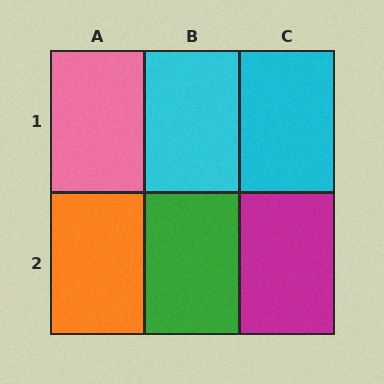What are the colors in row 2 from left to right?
Orange, green, magenta.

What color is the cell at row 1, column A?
Pink.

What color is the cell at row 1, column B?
Cyan.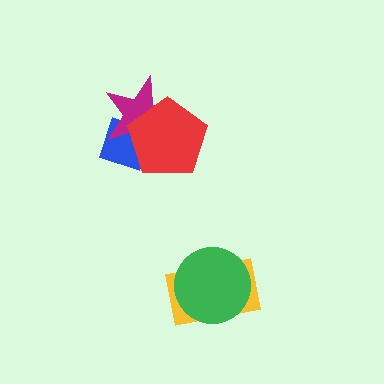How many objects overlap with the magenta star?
2 objects overlap with the magenta star.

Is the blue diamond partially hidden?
Yes, it is partially covered by another shape.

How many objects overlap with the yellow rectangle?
1 object overlaps with the yellow rectangle.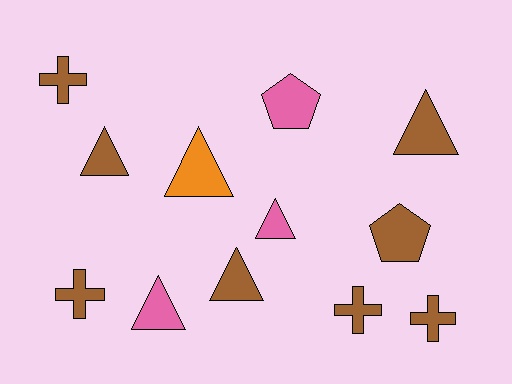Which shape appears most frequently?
Triangle, with 6 objects.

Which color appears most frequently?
Brown, with 8 objects.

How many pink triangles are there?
There are 2 pink triangles.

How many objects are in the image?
There are 12 objects.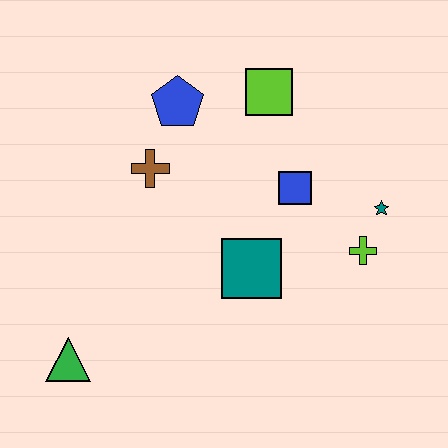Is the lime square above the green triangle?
Yes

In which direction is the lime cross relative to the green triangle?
The lime cross is to the right of the green triangle.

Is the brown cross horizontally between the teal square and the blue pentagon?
No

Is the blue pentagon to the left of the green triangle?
No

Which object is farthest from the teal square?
The green triangle is farthest from the teal square.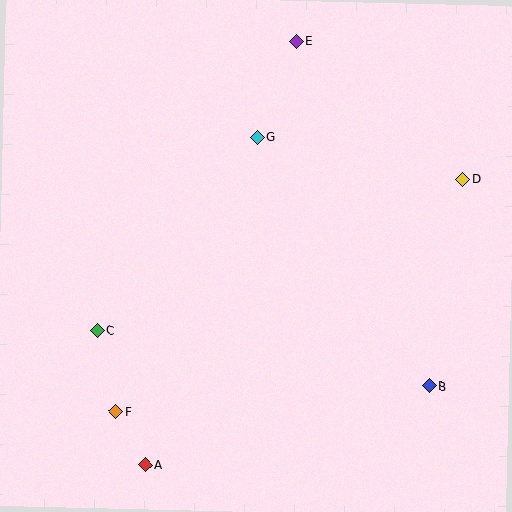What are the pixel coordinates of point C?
Point C is at (97, 331).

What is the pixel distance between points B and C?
The distance between B and C is 337 pixels.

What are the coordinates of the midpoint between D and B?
The midpoint between D and B is at (446, 282).